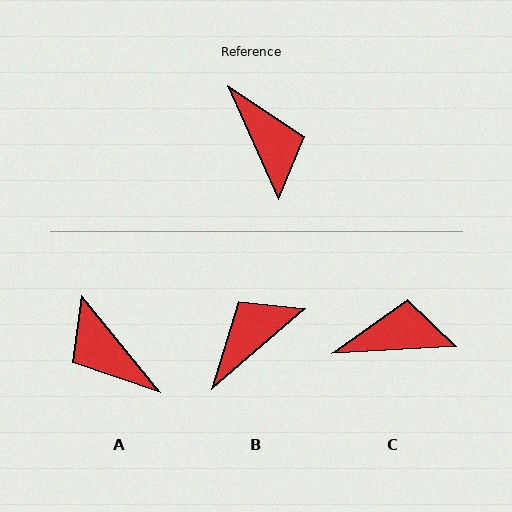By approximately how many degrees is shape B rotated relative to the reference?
Approximately 107 degrees counter-clockwise.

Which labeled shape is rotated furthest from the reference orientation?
A, about 165 degrees away.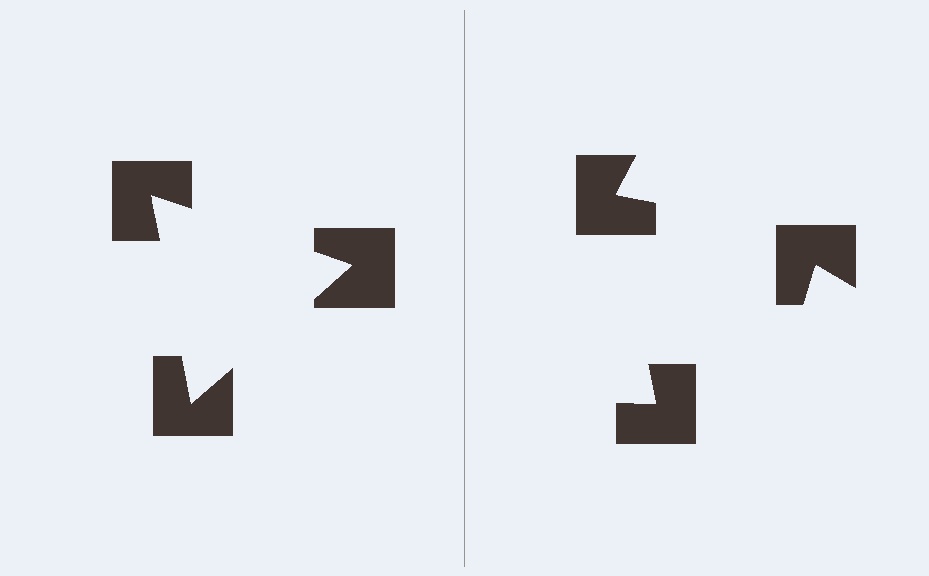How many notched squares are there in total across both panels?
6 — 3 on each side.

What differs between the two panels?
The notched squares are positioned identically on both sides; only the wedge orientations differ. On the left they align to a triangle; on the right they are misaligned.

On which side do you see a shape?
An illusory triangle appears on the left side. On the right side the wedge cuts are rotated, so no coherent shape forms.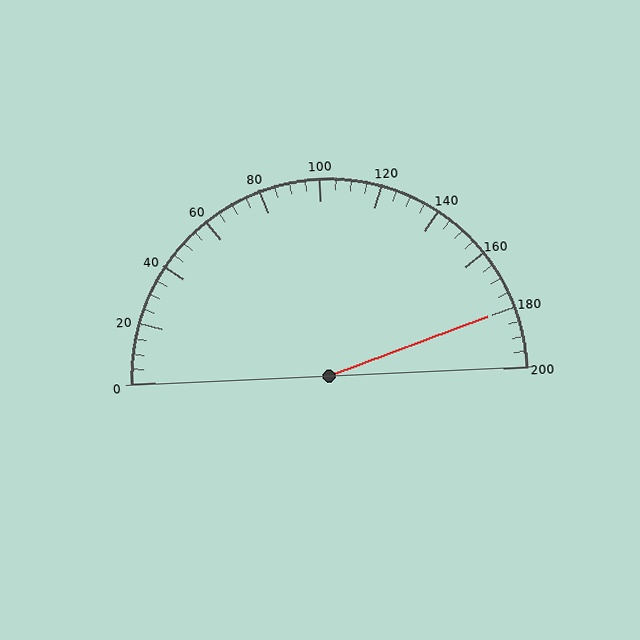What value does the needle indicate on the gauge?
The needle indicates approximately 180.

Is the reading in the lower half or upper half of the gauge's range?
The reading is in the upper half of the range (0 to 200).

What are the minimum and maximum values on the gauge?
The gauge ranges from 0 to 200.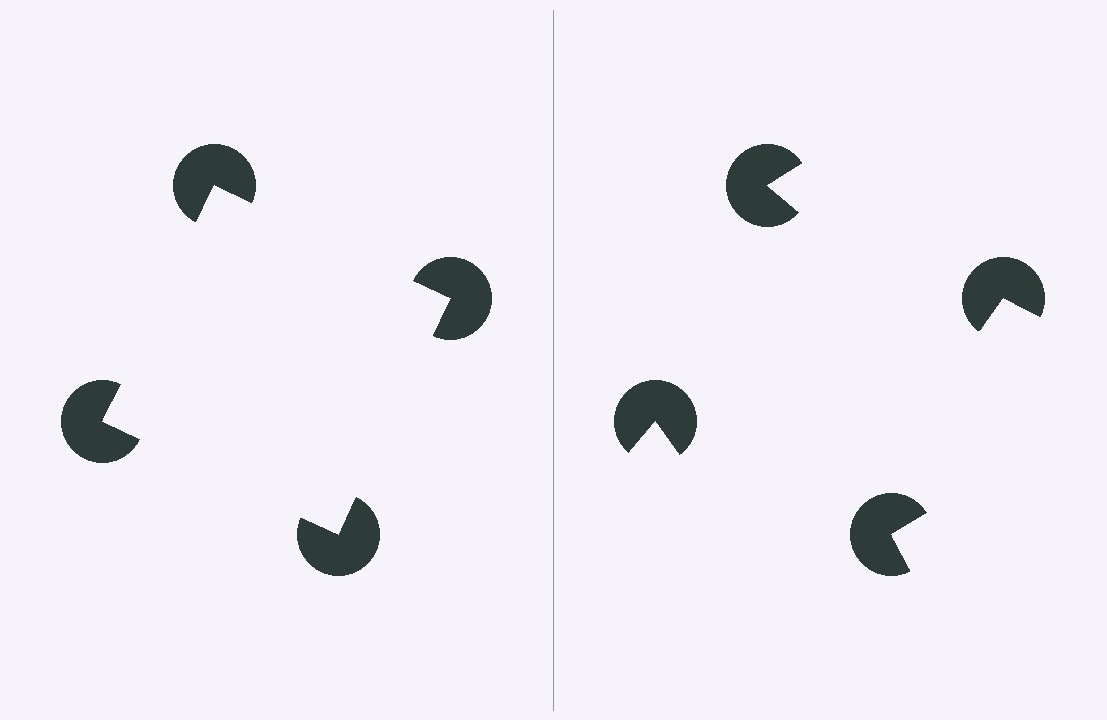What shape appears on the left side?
An illusory square.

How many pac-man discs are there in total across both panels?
8 — 4 on each side.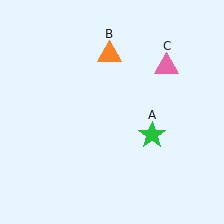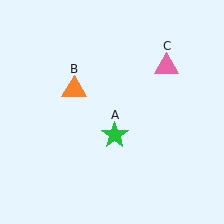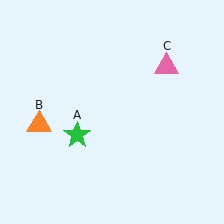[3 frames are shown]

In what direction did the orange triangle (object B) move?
The orange triangle (object B) moved down and to the left.